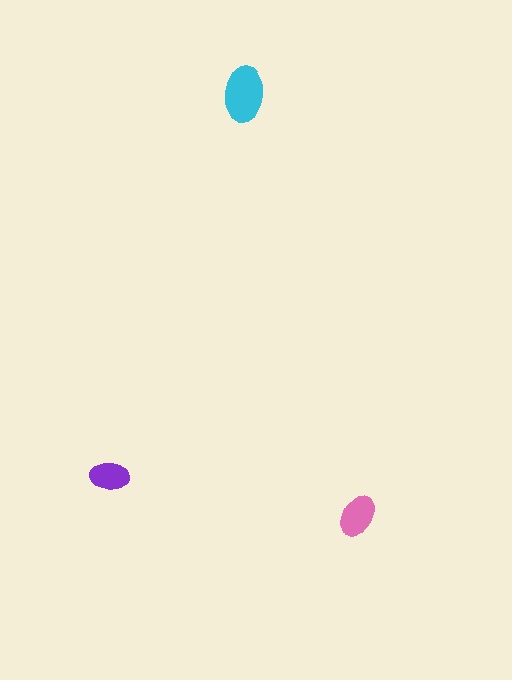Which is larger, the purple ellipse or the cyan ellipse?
The cyan one.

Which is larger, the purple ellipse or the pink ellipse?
The pink one.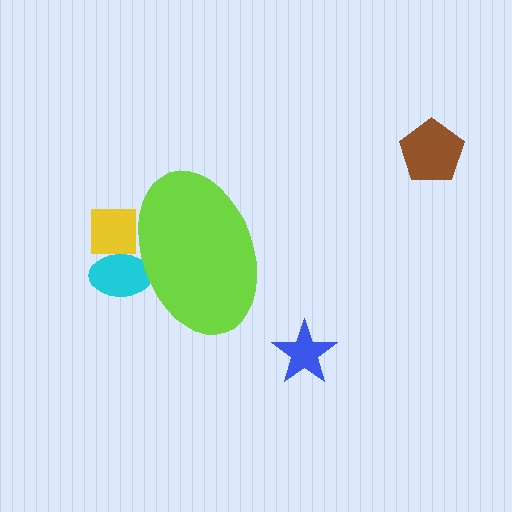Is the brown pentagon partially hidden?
No, the brown pentagon is fully visible.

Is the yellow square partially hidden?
Yes, the yellow square is partially hidden behind the lime ellipse.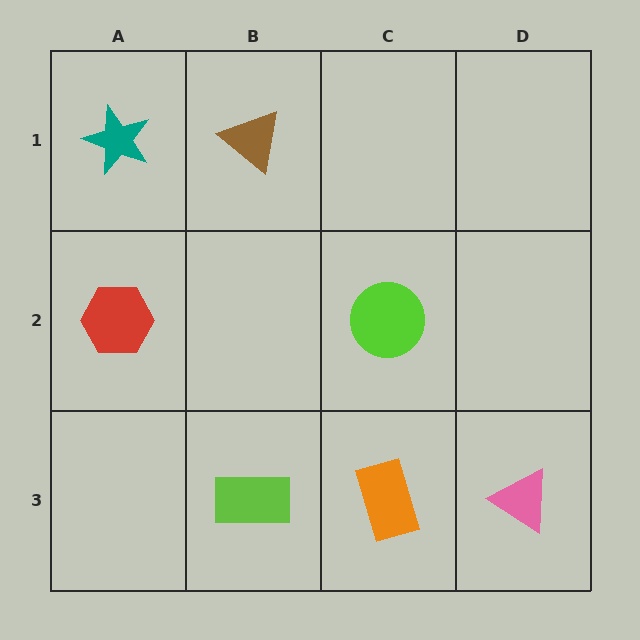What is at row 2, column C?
A lime circle.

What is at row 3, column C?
An orange rectangle.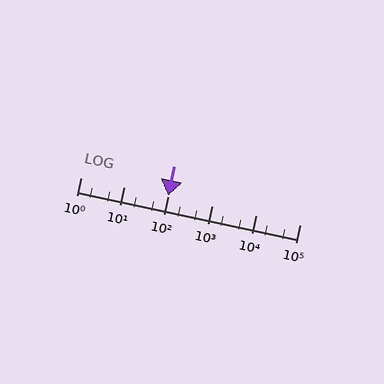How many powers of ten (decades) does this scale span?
The scale spans 5 decades, from 1 to 100000.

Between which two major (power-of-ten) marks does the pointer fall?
The pointer is between 100 and 1000.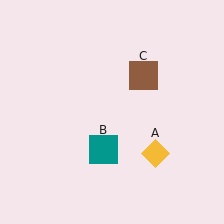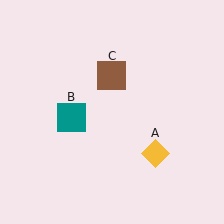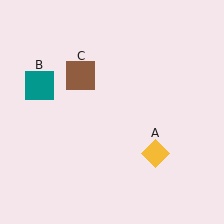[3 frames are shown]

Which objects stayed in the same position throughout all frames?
Yellow diamond (object A) remained stationary.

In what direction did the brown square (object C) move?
The brown square (object C) moved left.